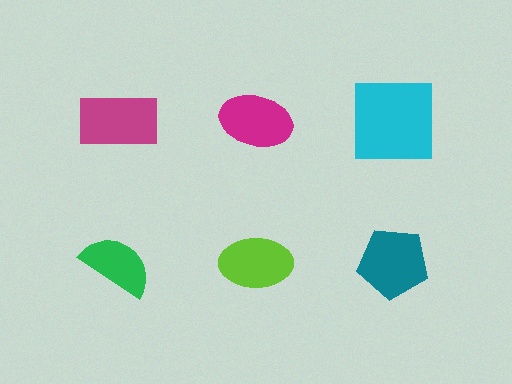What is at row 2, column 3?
A teal pentagon.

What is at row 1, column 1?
A magenta rectangle.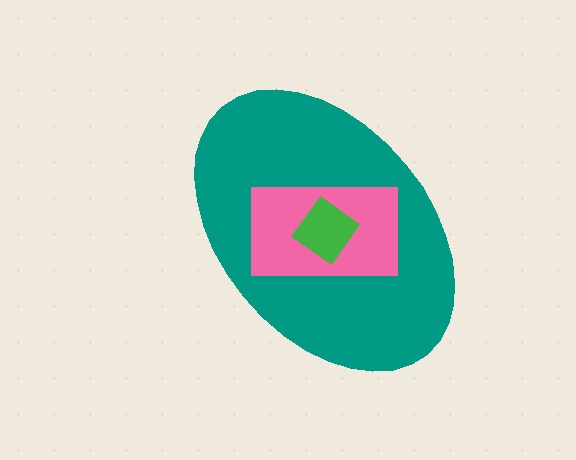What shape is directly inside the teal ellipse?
The pink rectangle.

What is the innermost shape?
The green diamond.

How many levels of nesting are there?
3.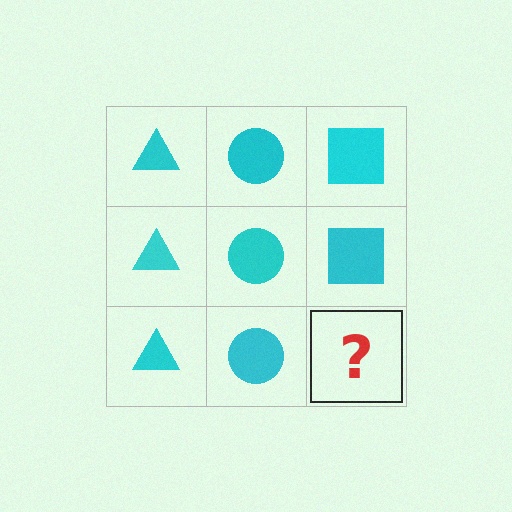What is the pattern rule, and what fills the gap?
The rule is that each column has a consistent shape. The gap should be filled with a cyan square.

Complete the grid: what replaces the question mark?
The question mark should be replaced with a cyan square.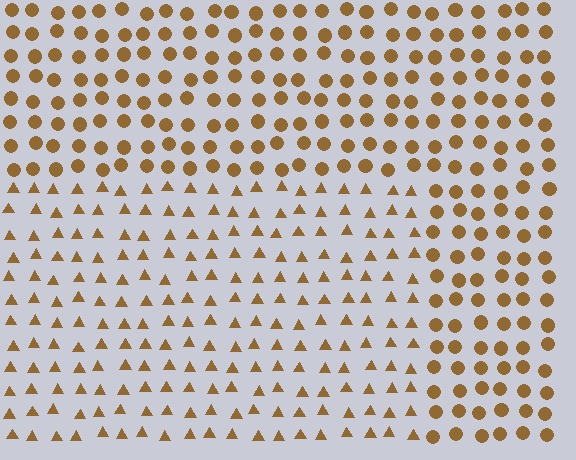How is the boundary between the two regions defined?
The boundary is defined by a change in element shape: triangles inside vs. circles outside. All elements share the same color and spacing.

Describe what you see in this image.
The image is filled with small brown elements arranged in a uniform grid. A rectangle-shaped region contains triangles, while the surrounding area contains circles. The boundary is defined purely by the change in element shape.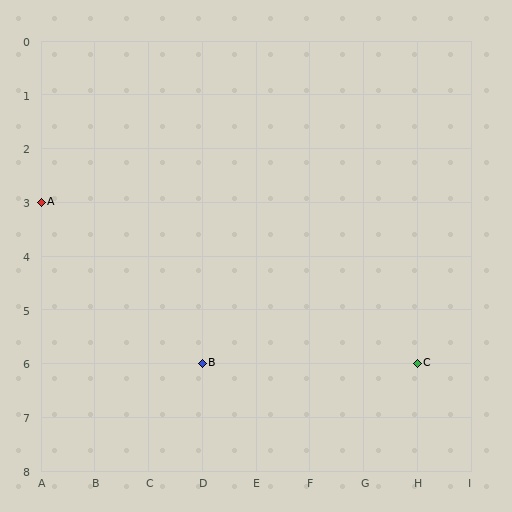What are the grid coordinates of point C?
Point C is at grid coordinates (H, 6).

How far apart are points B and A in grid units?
Points B and A are 3 columns and 3 rows apart (about 4.2 grid units diagonally).